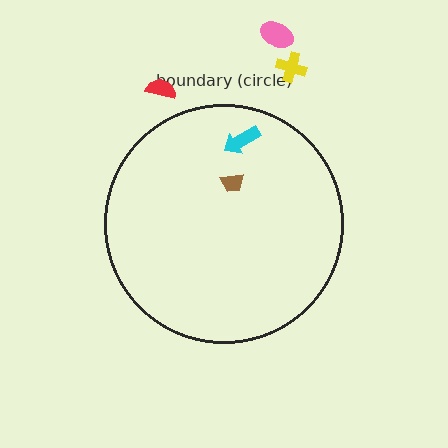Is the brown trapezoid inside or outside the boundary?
Inside.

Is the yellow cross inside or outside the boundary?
Outside.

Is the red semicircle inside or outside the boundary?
Outside.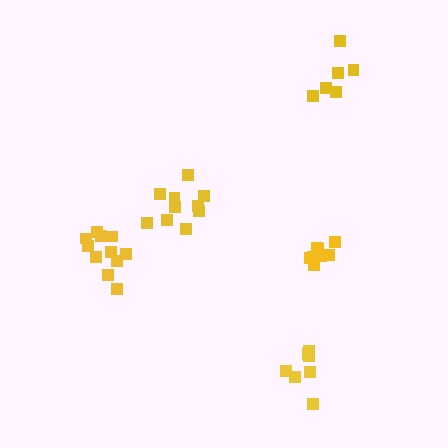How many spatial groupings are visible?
There are 5 spatial groupings.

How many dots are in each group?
Group 1: 6 dots, Group 2: 7 dots, Group 3: 10 dots, Group 4: 12 dots, Group 5: 8 dots (43 total).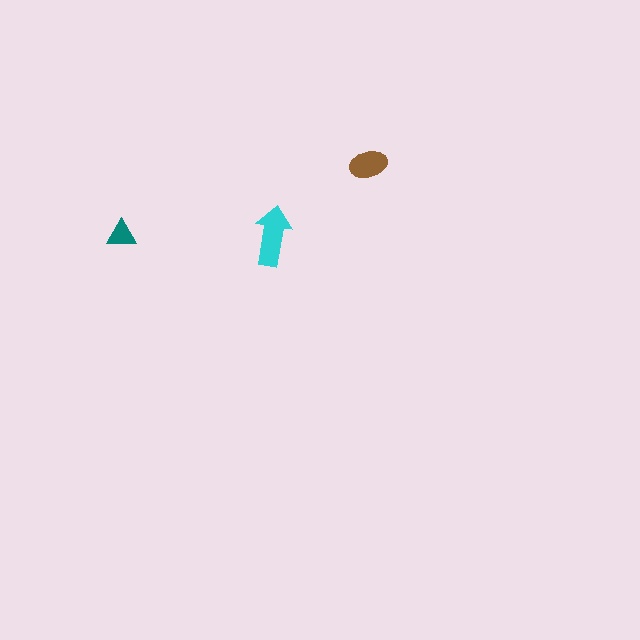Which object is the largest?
The cyan arrow.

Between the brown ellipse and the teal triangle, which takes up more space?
The brown ellipse.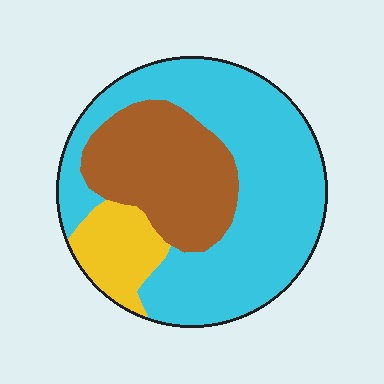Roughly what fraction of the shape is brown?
Brown covers around 30% of the shape.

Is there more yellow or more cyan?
Cyan.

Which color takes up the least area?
Yellow, at roughly 10%.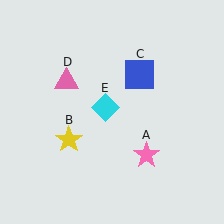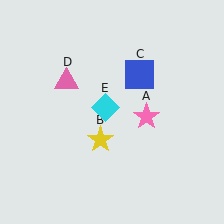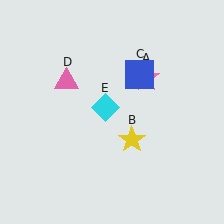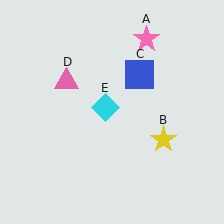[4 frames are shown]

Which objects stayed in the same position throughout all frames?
Blue square (object C) and pink triangle (object D) and cyan diamond (object E) remained stationary.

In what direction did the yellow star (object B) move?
The yellow star (object B) moved right.